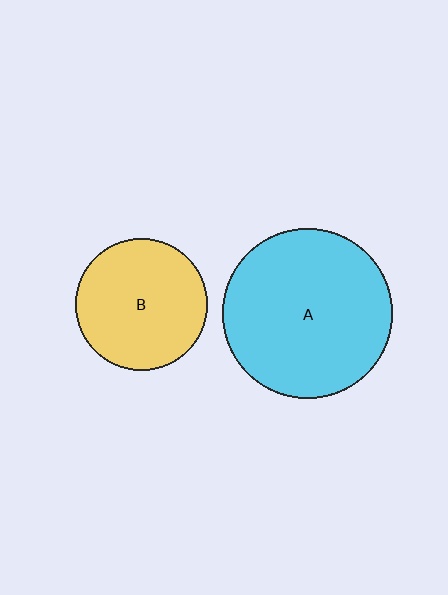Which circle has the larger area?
Circle A (cyan).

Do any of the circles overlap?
No, none of the circles overlap.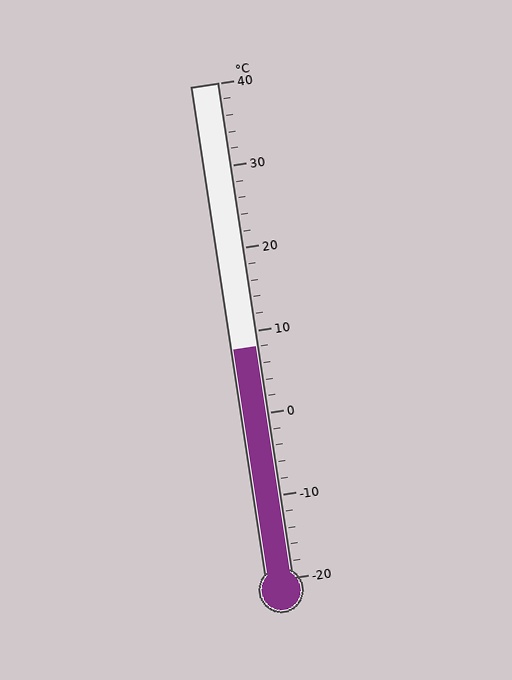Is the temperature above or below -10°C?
The temperature is above -10°C.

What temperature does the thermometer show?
The thermometer shows approximately 8°C.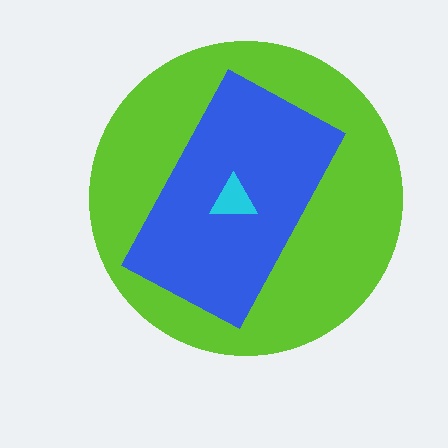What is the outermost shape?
The lime circle.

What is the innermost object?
The cyan triangle.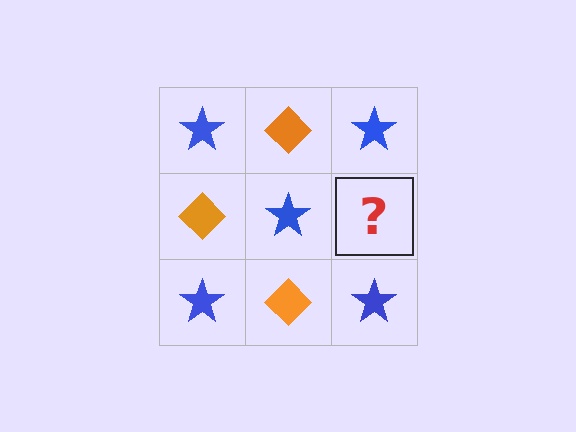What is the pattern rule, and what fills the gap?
The rule is that it alternates blue star and orange diamond in a checkerboard pattern. The gap should be filled with an orange diamond.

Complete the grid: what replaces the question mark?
The question mark should be replaced with an orange diamond.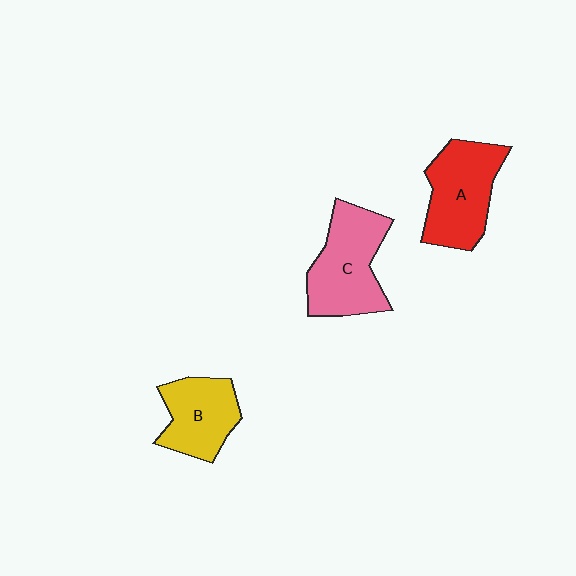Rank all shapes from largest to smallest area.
From largest to smallest: C (pink), A (red), B (yellow).